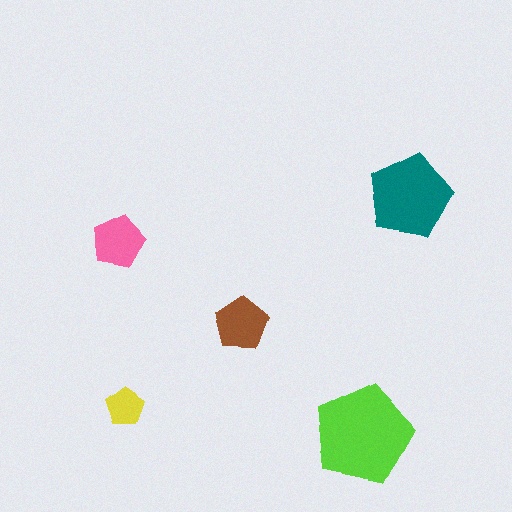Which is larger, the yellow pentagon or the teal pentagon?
The teal one.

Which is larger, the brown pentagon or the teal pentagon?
The teal one.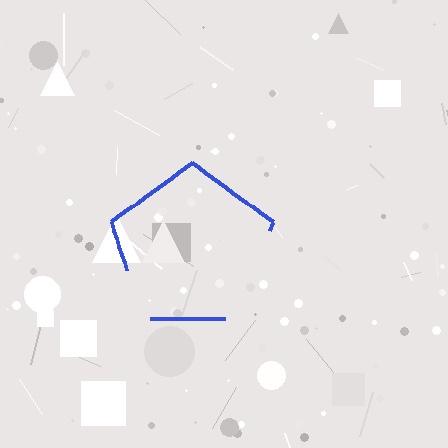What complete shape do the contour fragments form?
The contour fragments form a pentagon.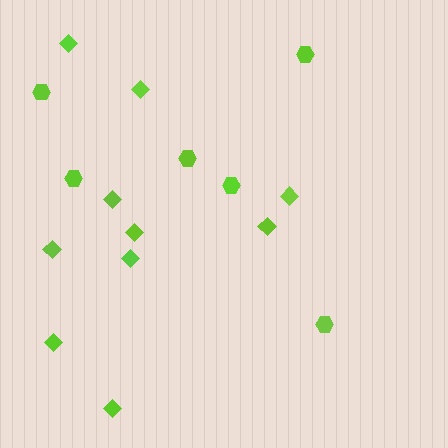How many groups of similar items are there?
There are 2 groups: one group of diamonds (10) and one group of hexagons (6).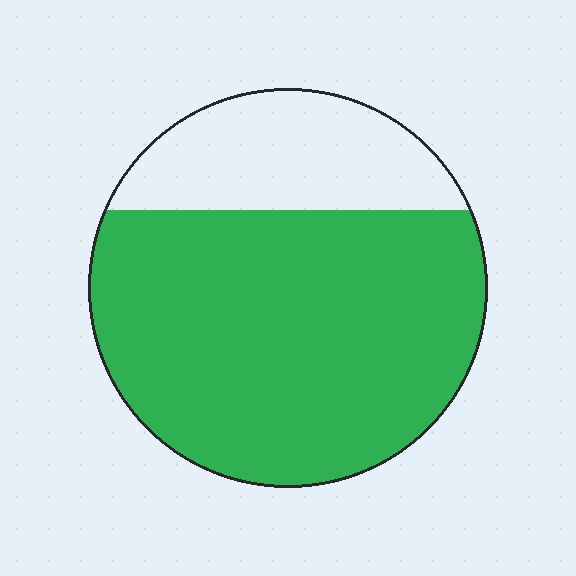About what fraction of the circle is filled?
About three quarters (3/4).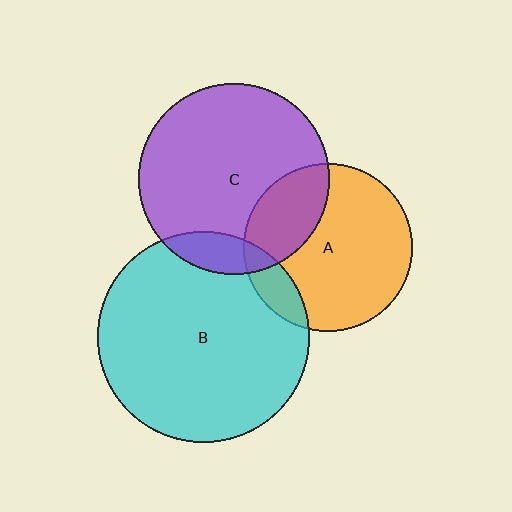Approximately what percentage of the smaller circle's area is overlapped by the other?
Approximately 10%.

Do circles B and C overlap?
Yes.